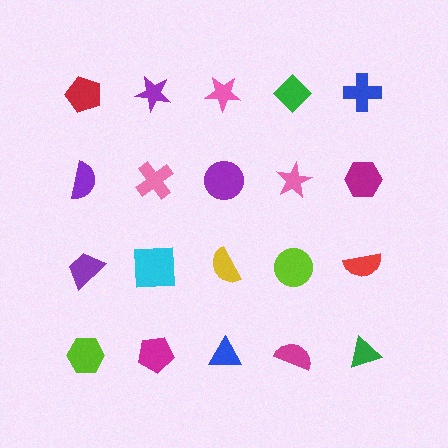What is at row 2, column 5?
A magenta hexagon.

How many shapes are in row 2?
5 shapes.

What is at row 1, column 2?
A purple star.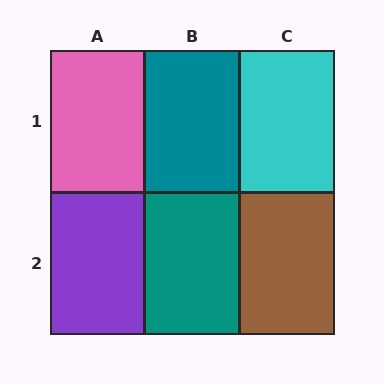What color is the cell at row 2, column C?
Brown.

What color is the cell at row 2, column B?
Teal.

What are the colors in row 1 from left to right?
Pink, teal, cyan.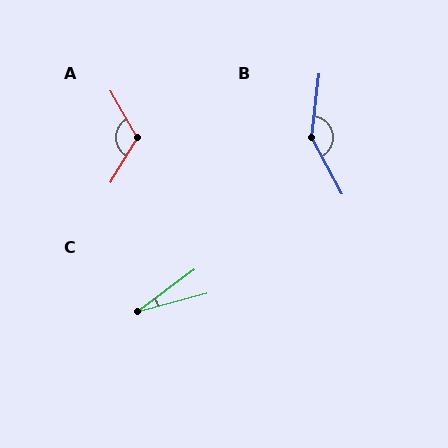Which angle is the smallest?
C, at approximately 22 degrees.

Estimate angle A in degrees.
Approximately 119 degrees.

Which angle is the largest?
B, at approximately 146 degrees.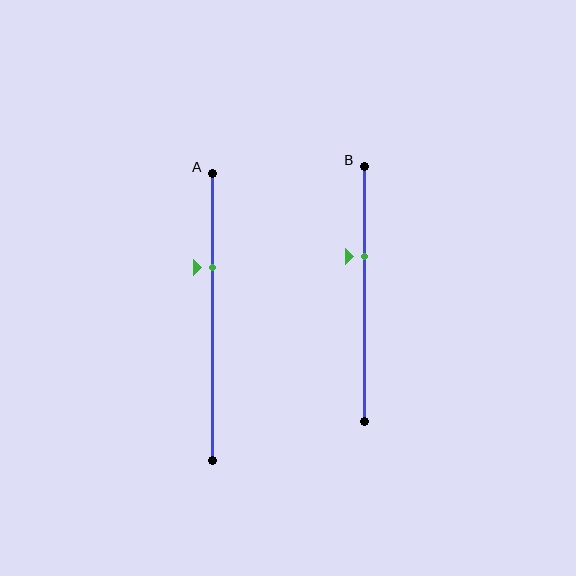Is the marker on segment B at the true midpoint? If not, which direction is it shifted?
No, the marker on segment B is shifted upward by about 15% of the segment length.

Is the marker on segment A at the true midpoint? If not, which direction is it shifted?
No, the marker on segment A is shifted upward by about 17% of the segment length.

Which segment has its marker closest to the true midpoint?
Segment B has its marker closest to the true midpoint.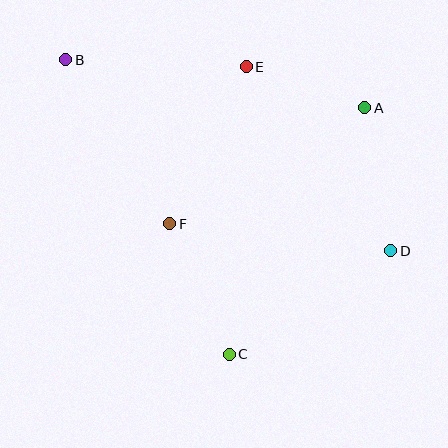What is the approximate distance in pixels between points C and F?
The distance between C and F is approximately 143 pixels.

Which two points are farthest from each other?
Points B and D are farthest from each other.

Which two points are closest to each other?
Points A and E are closest to each other.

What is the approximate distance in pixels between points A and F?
The distance between A and F is approximately 227 pixels.